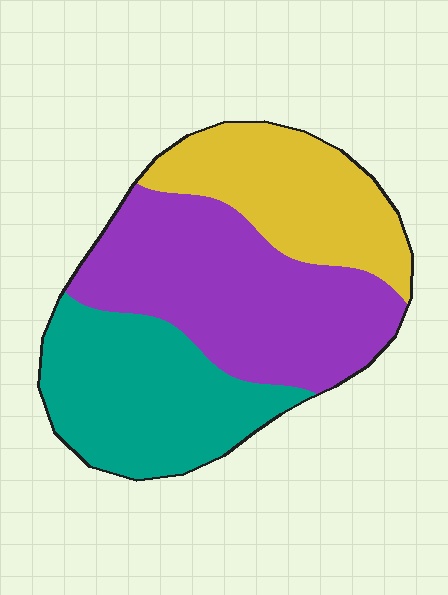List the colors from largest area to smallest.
From largest to smallest: purple, teal, yellow.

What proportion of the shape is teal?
Teal takes up between a quarter and a half of the shape.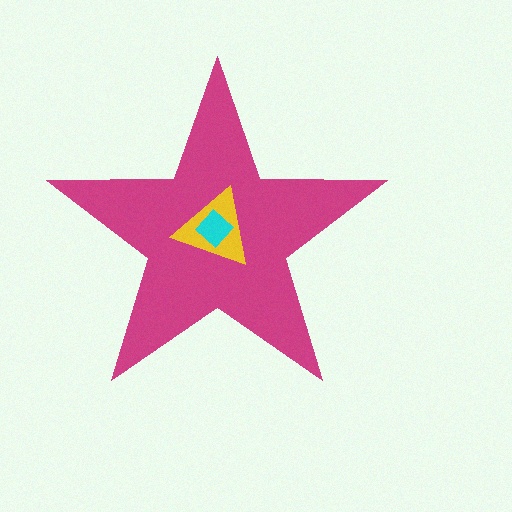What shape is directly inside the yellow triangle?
The cyan diamond.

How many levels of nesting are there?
3.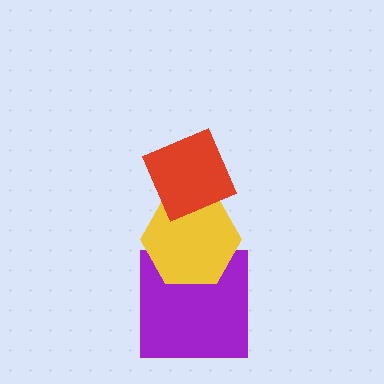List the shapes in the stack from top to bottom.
From top to bottom: the red diamond, the yellow hexagon, the purple square.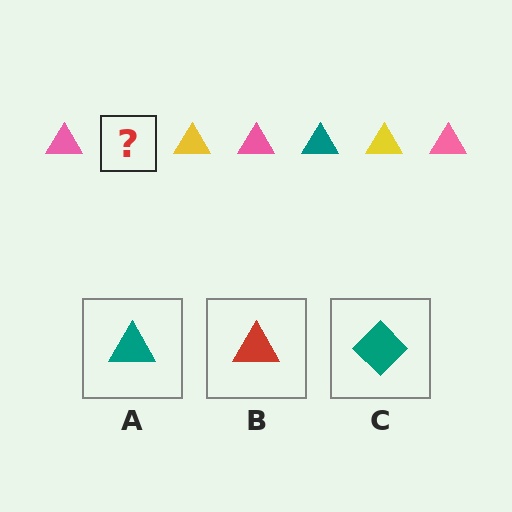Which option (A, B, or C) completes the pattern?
A.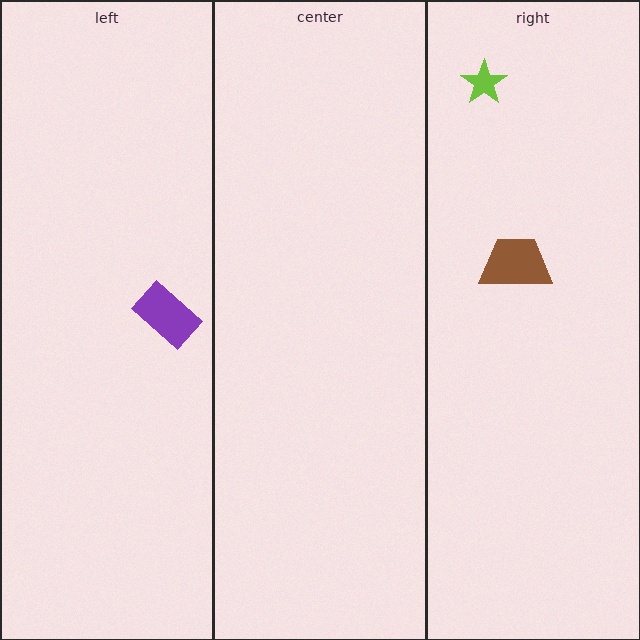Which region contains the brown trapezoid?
The right region.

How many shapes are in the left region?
1.